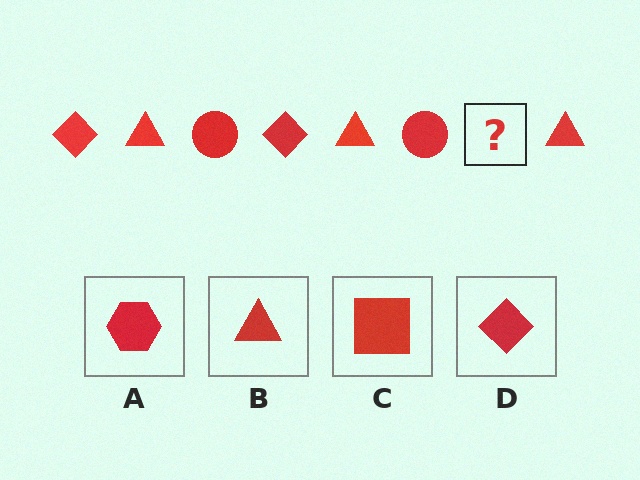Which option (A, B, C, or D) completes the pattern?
D.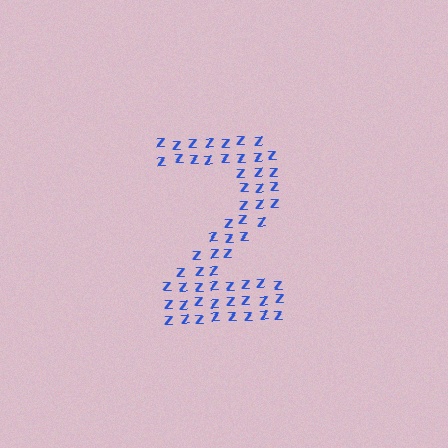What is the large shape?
The large shape is the digit 2.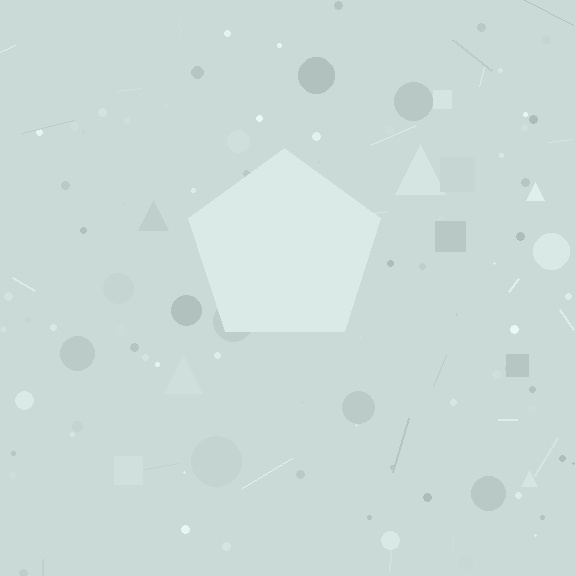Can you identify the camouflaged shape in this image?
The camouflaged shape is a pentagon.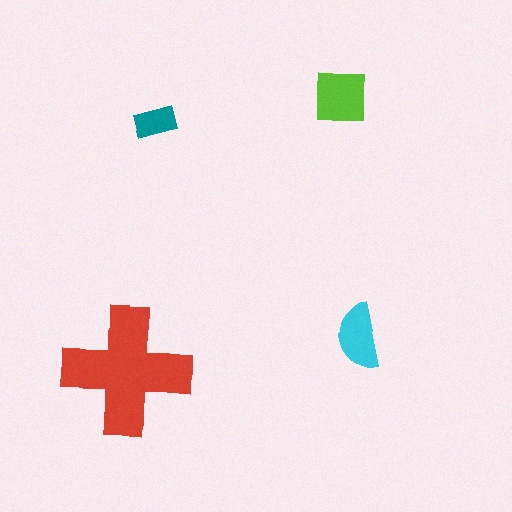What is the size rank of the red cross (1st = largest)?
1st.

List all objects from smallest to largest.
The teal rectangle, the cyan semicircle, the lime square, the red cross.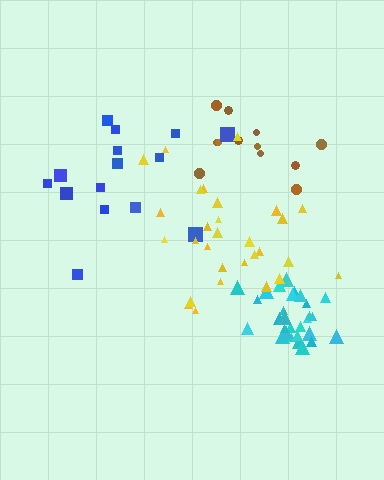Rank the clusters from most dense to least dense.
cyan, brown, blue, yellow.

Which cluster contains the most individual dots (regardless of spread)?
Cyan (29).